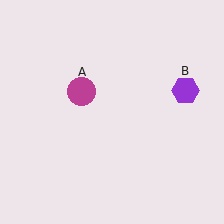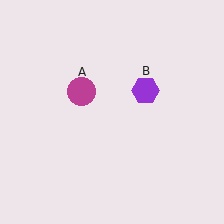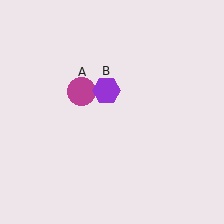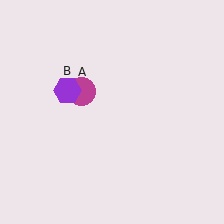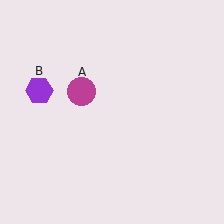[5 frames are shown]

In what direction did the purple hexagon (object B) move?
The purple hexagon (object B) moved left.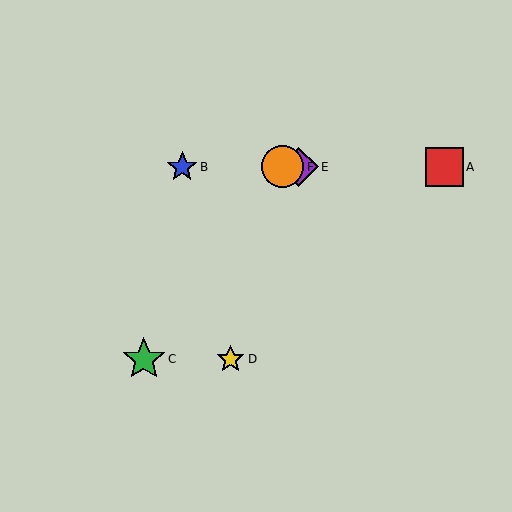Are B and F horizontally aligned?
Yes, both are at y≈167.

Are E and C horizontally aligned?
No, E is at y≈167 and C is at y≈359.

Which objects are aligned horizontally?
Objects A, B, E, F are aligned horizontally.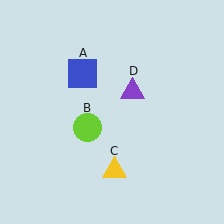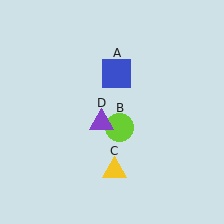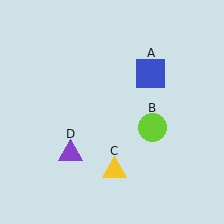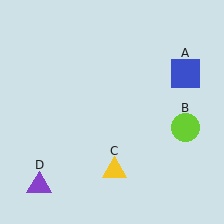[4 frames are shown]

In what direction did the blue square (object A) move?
The blue square (object A) moved right.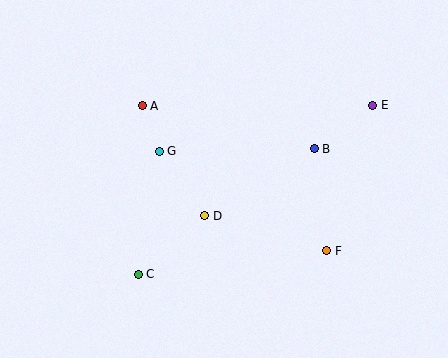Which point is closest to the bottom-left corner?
Point C is closest to the bottom-left corner.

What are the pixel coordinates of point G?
Point G is at (159, 151).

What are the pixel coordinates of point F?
Point F is at (327, 251).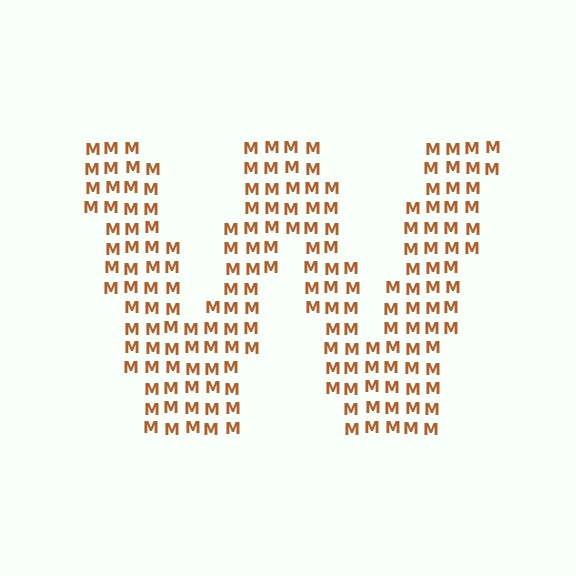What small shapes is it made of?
It is made of small letter M's.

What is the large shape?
The large shape is the letter W.